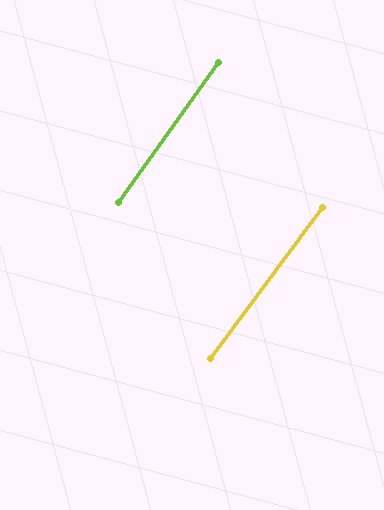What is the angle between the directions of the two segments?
Approximately 1 degree.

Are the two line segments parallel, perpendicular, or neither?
Parallel — their directions differ by only 0.7°.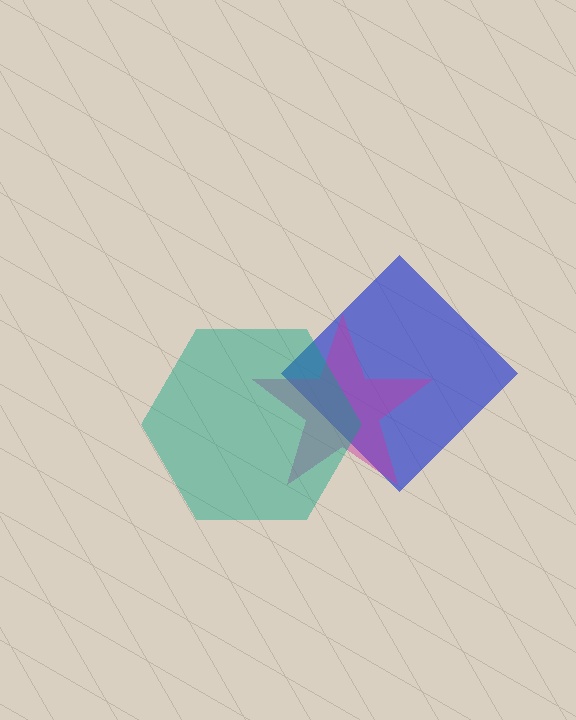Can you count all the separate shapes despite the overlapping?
Yes, there are 3 separate shapes.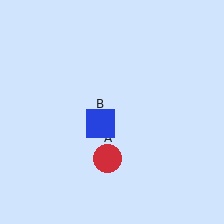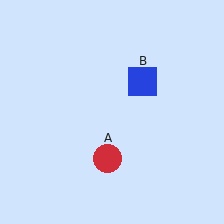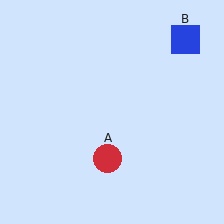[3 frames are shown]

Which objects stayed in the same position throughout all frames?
Red circle (object A) remained stationary.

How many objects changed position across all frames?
1 object changed position: blue square (object B).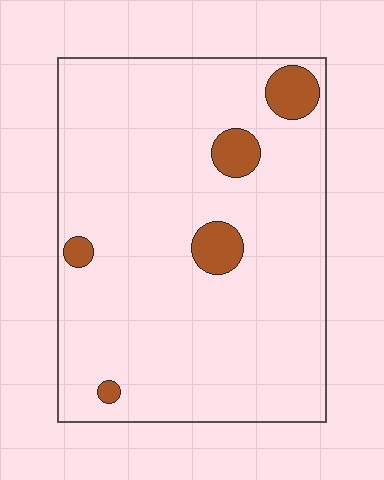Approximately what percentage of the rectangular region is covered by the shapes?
Approximately 10%.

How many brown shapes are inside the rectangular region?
5.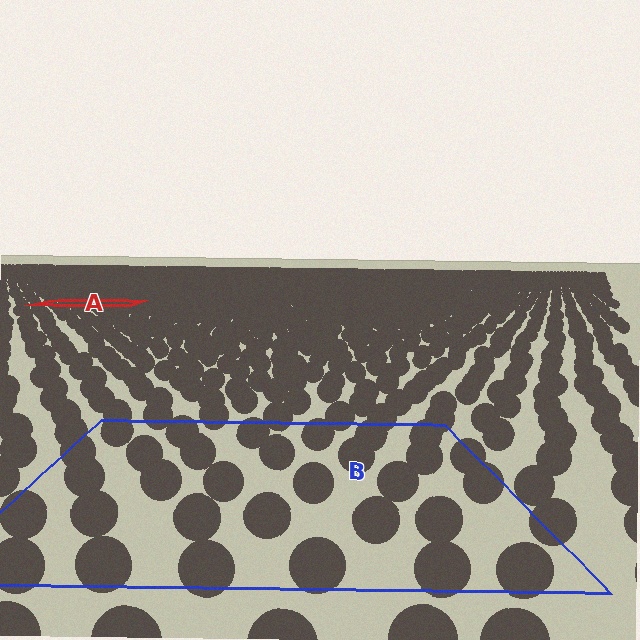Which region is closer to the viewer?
Region B is closer. The texture elements there are larger and more spread out.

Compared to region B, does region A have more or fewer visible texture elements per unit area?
Region A has more texture elements per unit area — they are packed more densely because it is farther away.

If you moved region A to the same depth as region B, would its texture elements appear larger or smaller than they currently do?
They would appear larger. At a closer depth, the same texture elements are projected at a bigger on-screen size.